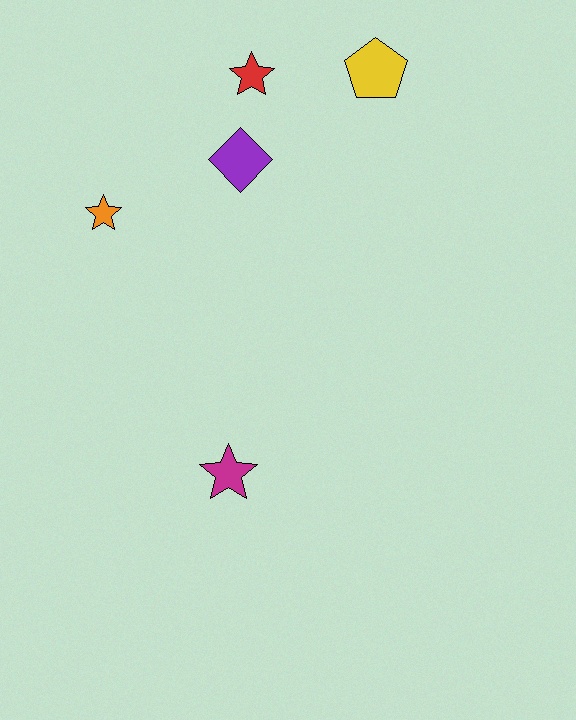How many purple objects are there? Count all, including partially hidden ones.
There is 1 purple object.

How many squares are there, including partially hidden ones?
There are no squares.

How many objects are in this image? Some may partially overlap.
There are 5 objects.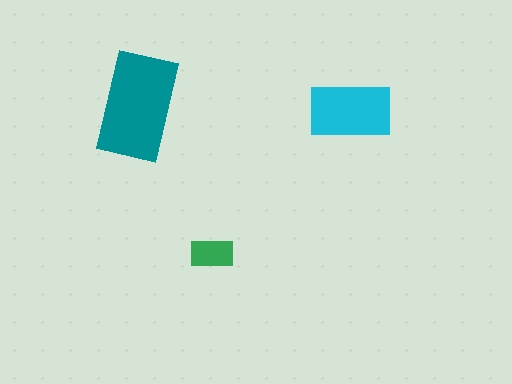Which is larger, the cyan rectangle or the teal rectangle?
The teal one.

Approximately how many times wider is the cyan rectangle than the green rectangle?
About 2 times wider.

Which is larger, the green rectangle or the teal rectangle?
The teal one.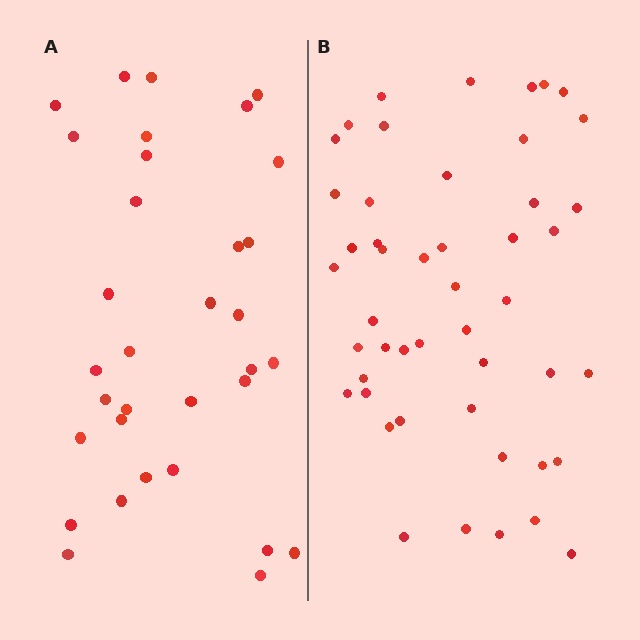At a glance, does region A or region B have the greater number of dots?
Region B (the right region) has more dots.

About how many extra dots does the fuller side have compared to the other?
Region B has approximately 15 more dots than region A.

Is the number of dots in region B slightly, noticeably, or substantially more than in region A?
Region B has substantially more. The ratio is roughly 1.5 to 1.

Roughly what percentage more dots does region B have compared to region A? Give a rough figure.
About 45% more.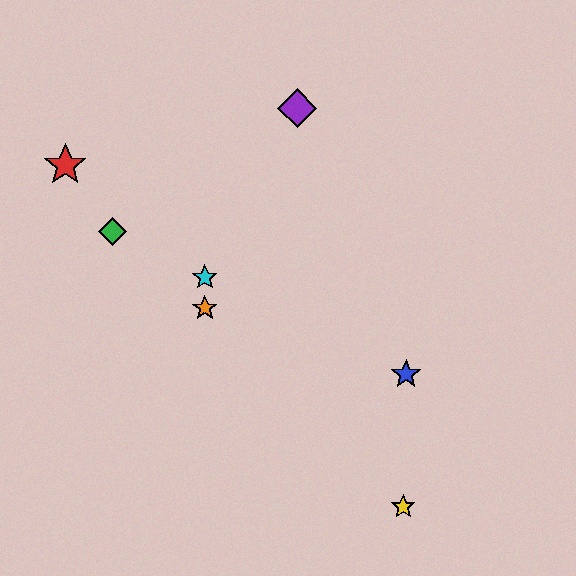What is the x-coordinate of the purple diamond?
The purple diamond is at x≈298.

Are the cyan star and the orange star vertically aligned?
Yes, both are at x≈205.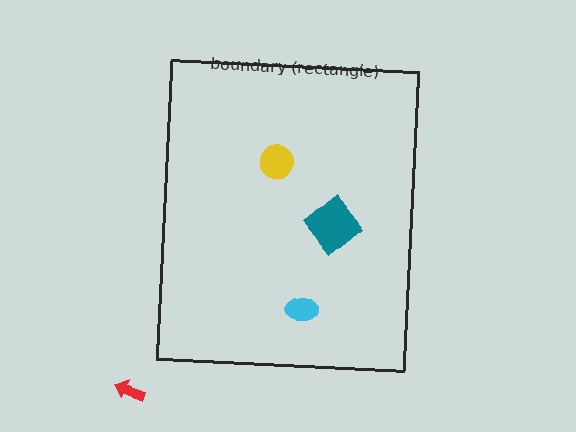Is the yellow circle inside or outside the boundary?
Inside.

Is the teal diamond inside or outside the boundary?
Inside.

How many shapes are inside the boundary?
3 inside, 1 outside.